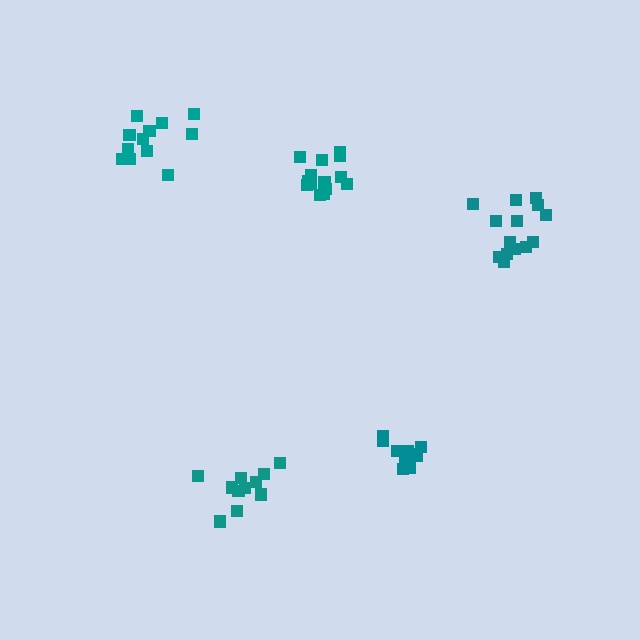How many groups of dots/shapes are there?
There are 5 groups.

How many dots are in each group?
Group 1: 10 dots, Group 2: 15 dots, Group 3: 11 dots, Group 4: 14 dots, Group 5: 12 dots (62 total).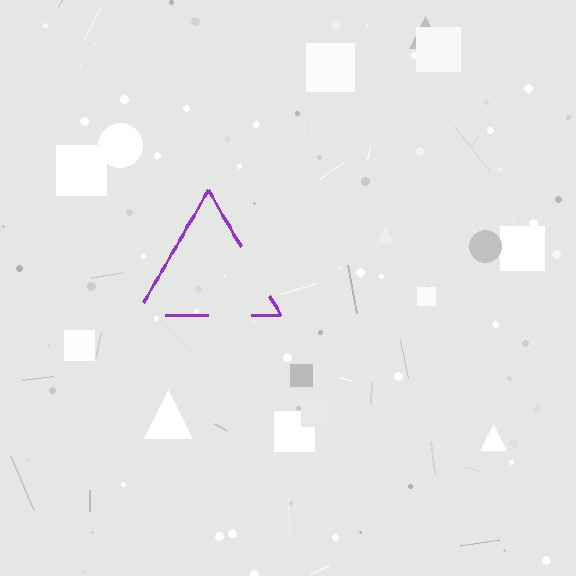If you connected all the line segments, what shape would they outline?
They would outline a triangle.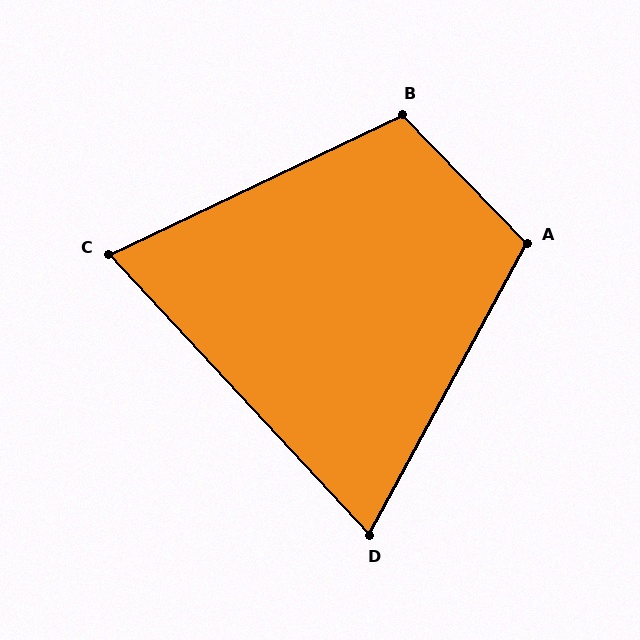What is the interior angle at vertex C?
Approximately 73 degrees (acute).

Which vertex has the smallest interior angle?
D, at approximately 71 degrees.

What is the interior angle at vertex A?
Approximately 107 degrees (obtuse).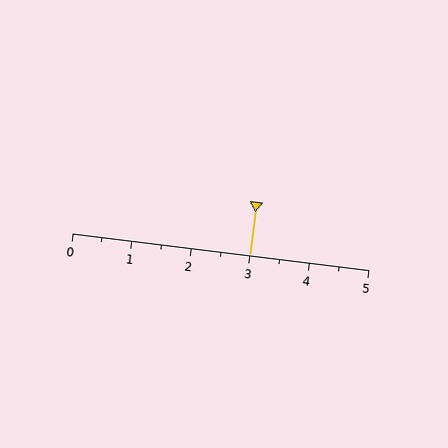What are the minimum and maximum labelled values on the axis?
The axis runs from 0 to 5.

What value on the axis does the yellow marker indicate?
The marker indicates approximately 3.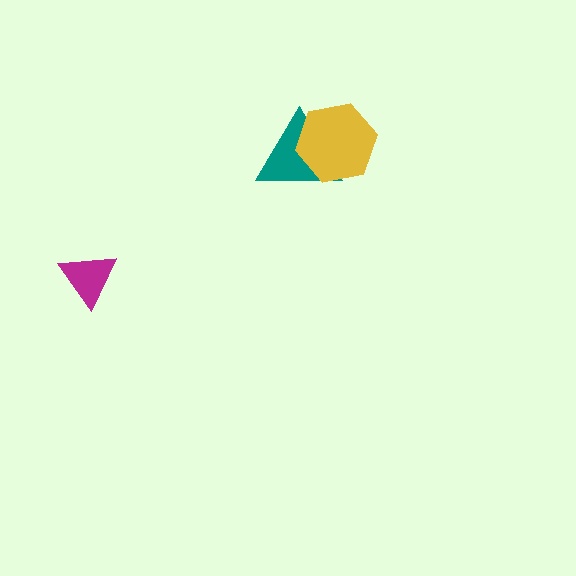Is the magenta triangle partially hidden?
No, no other shape covers it.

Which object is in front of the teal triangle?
The yellow hexagon is in front of the teal triangle.